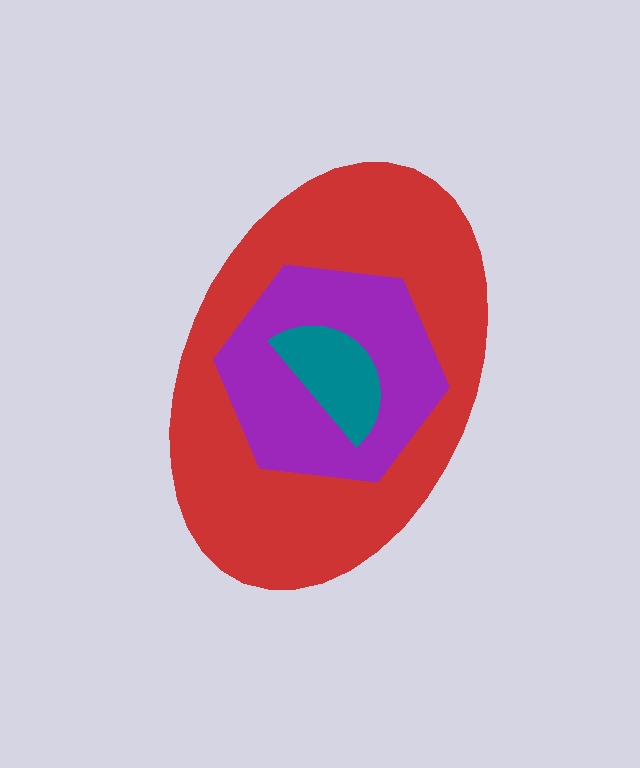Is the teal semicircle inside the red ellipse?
Yes.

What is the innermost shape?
The teal semicircle.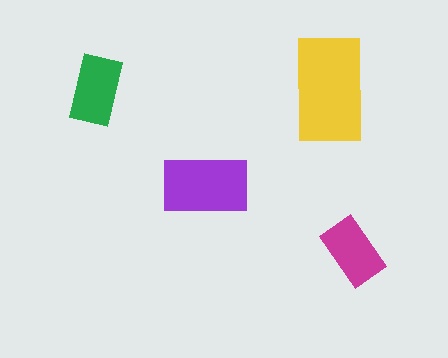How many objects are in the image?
There are 4 objects in the image.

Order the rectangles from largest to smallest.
the yellow one, the purple one, the green one, the magenta one.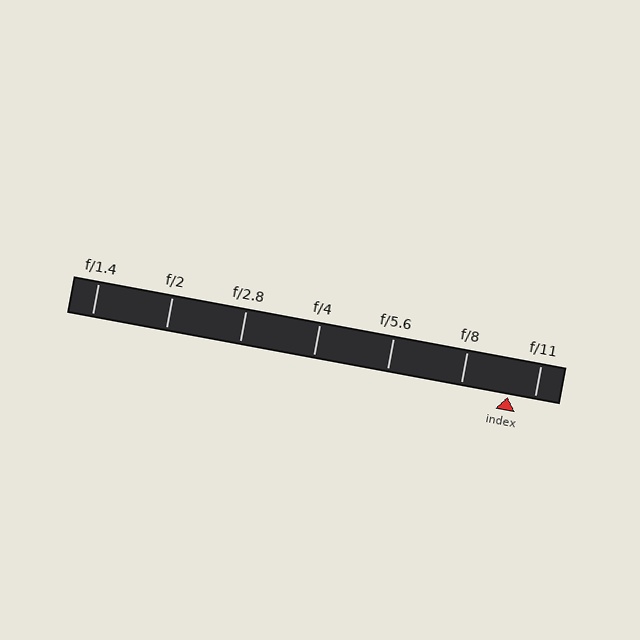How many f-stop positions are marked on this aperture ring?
There are 7 f-stop positions marked.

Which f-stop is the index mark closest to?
The index mark is closest to f/11.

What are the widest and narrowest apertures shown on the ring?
The widest aperture shown is f/1.4 and the narrowest is f/11.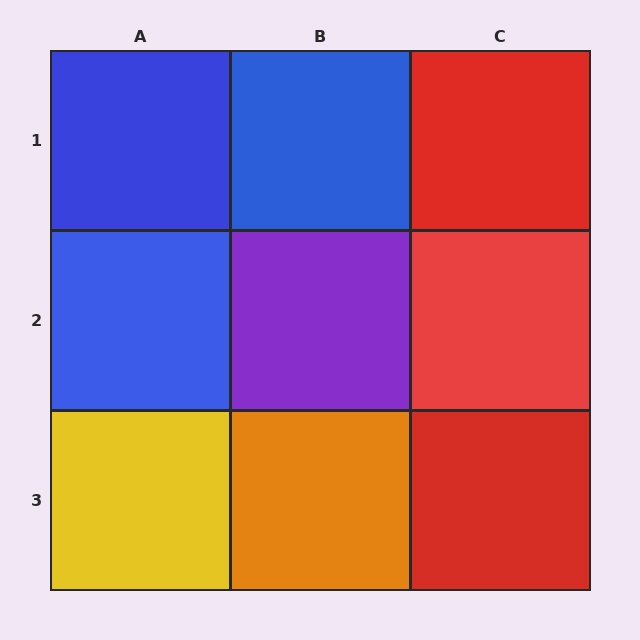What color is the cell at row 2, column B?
Purple.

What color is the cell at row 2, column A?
Blue.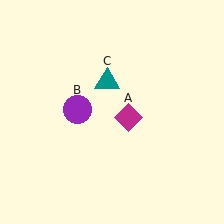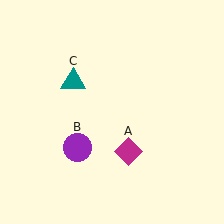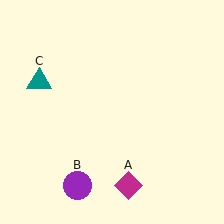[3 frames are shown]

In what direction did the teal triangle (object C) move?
The teal triangle (object C) moved left.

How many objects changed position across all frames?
3 objects changed position: magenta diamond (object A), purple circle (object B), teal triangle (object C).